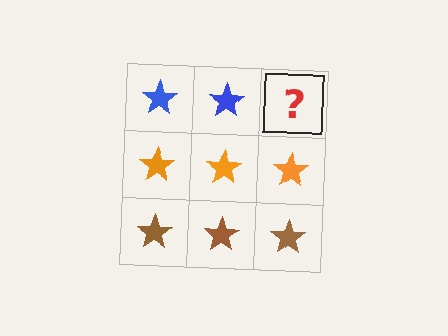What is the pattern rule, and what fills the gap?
The rule is that each row has a consistent color. The gap should be filled with a blue star.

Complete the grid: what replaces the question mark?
The question mark should be replaced with a blue star.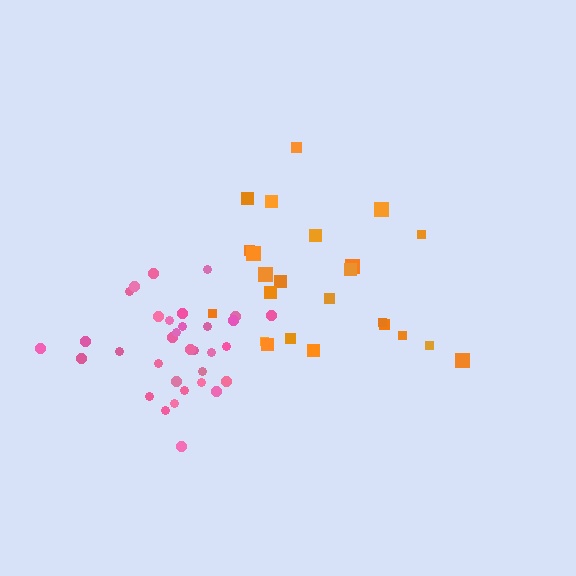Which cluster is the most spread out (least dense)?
Orange.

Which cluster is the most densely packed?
Pink.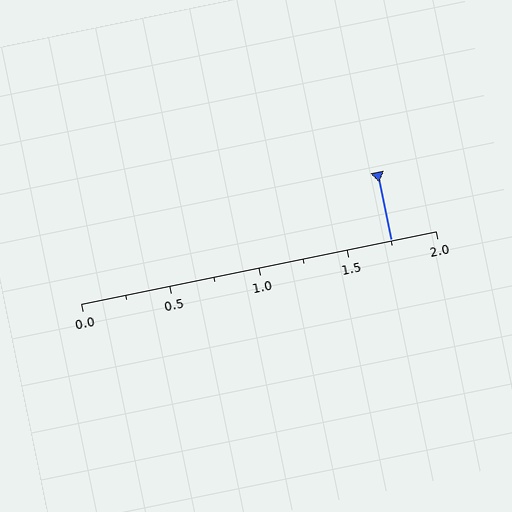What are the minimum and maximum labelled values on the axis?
The axis runs from 0.0 to 2.0.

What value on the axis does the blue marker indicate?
The marker indicates approximately 1.75.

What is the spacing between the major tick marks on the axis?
The major ticks are spaced 0.5 apart.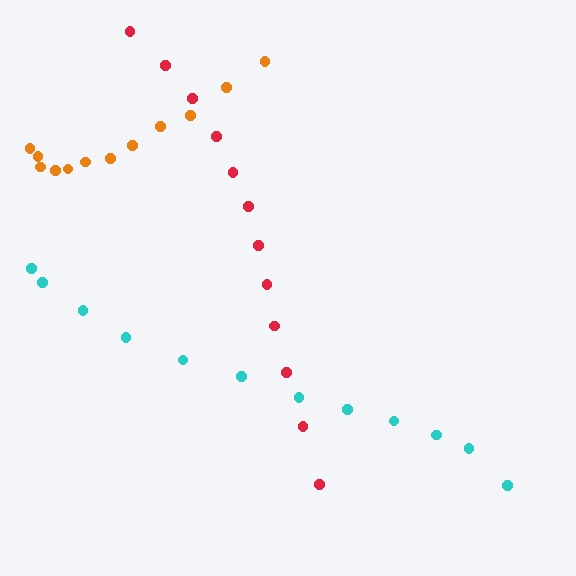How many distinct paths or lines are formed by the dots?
There are 3 distinct paths.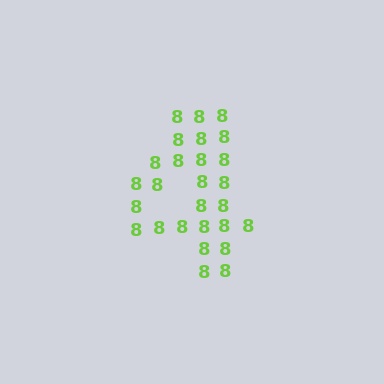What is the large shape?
The large shape is the digit 4.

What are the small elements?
The small elements are digit 8's.